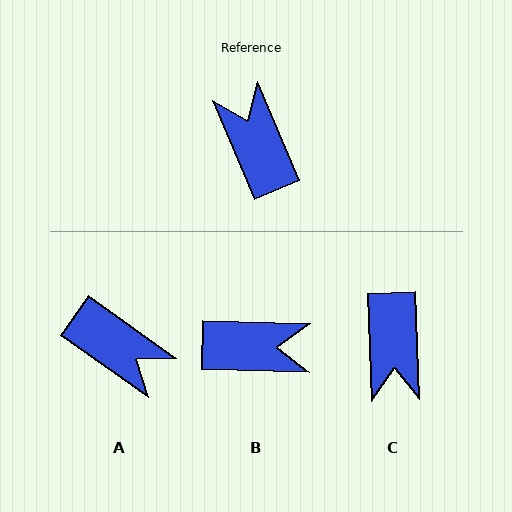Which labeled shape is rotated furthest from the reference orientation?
C, about 159 degrees away.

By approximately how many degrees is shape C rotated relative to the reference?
Approximately 159 degrees counter-clockwise.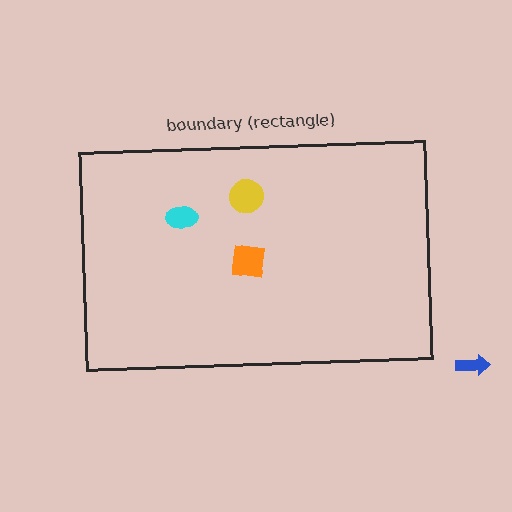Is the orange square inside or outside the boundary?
Inside.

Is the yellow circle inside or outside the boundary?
Inside.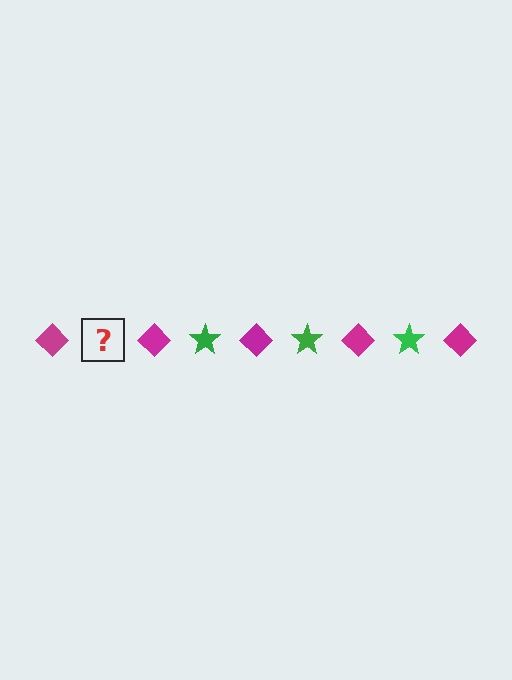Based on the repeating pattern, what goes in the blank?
The blank should be a green star.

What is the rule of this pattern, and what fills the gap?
The rule is that the pattern alternates between magenta diamond and green star. The gap should be filled with a green star.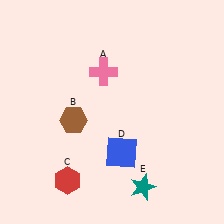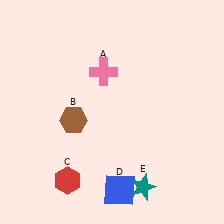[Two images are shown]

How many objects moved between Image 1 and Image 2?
1 object moved between the two images.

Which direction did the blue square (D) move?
The blue square (D) moved down.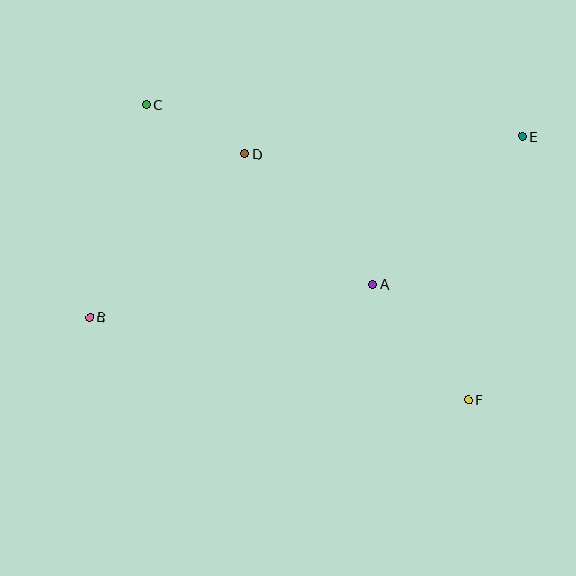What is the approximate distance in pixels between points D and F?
The distance between D and F is approximately 332 pixels.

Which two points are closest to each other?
Points C and D are closest to each other.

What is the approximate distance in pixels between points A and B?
The distance between A and B is approximately 285 pixels.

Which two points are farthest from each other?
Points B and E are farthest from each other.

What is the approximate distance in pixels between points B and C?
The distance between B and C is approximately 220 pixels.